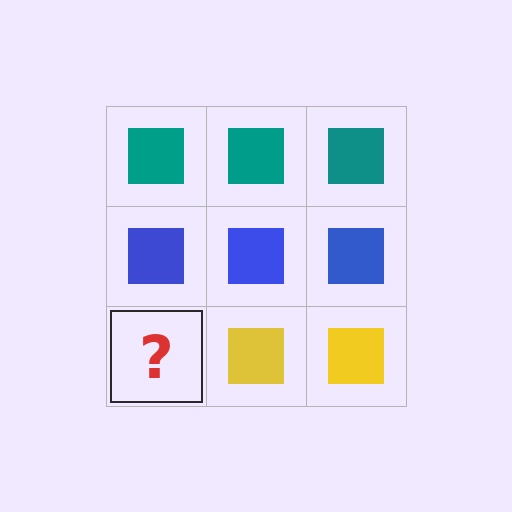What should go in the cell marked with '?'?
The missing cell should contain a yellow square.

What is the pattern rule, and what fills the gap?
The rule is that each row has a consistent color. The gap should be filled with a yellow square.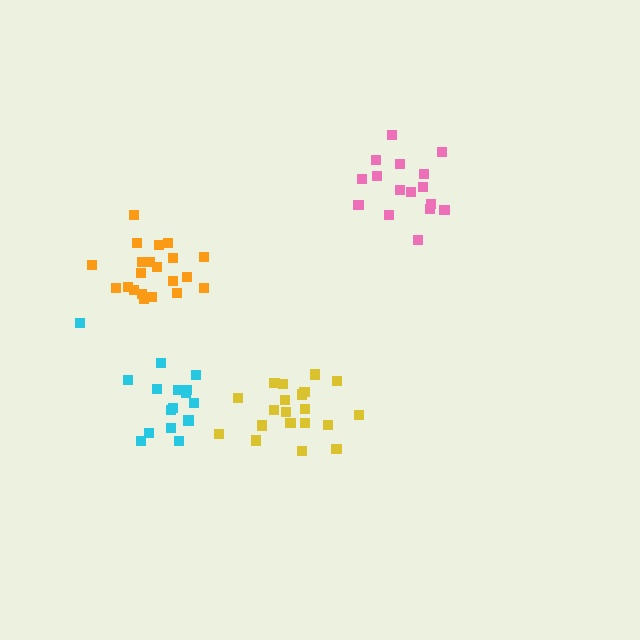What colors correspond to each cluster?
The clusters are colored: cyan, yellow, pink, orange.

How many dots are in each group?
Group 1: 16 dots, Group 2: 20 dots, Group 3: 16 dots, Group 4: 21 dots (73 total).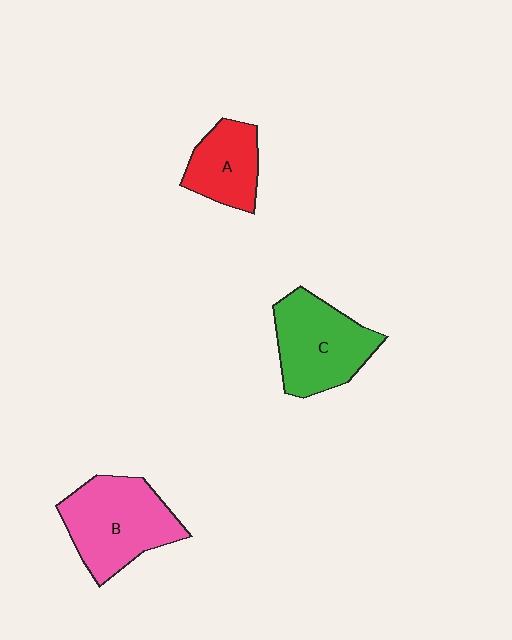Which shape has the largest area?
Shape B (pink).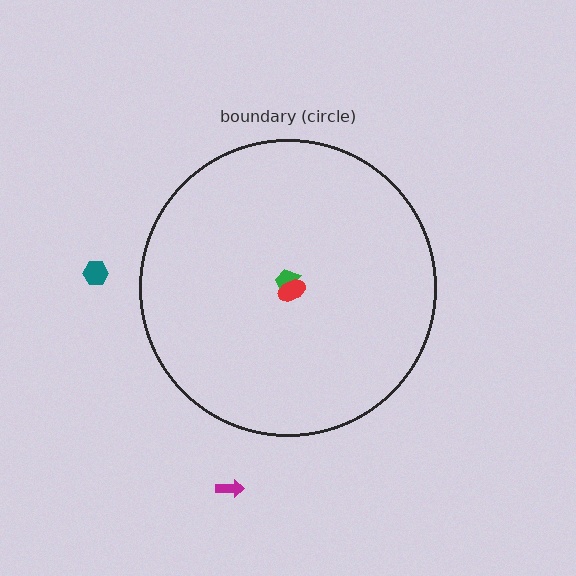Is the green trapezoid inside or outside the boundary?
Inside.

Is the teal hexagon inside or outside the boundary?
Outside.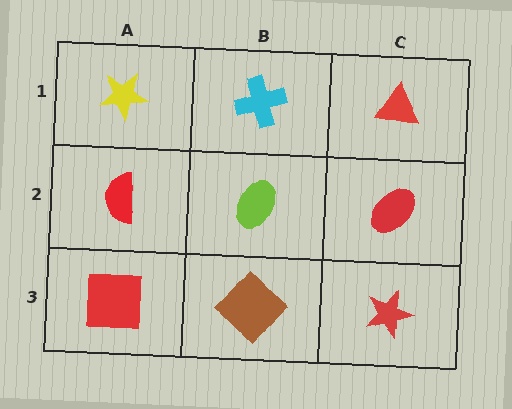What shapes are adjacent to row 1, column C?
A red ellipse (row 2, column C), a cyan cross (row 1, column B).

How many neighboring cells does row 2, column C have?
3.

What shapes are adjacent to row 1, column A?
A red semicircle (row 2, column A), a cyan cross (row 1, column B).